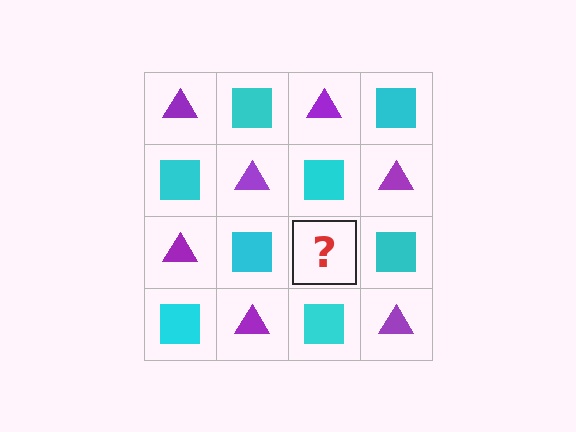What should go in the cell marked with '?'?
The missing cell should contain a purple triangle.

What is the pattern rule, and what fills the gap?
The rule is that it alternates purple triangle and cyan square in a checkerboard pattern. The gap should be filled with a purple triangle.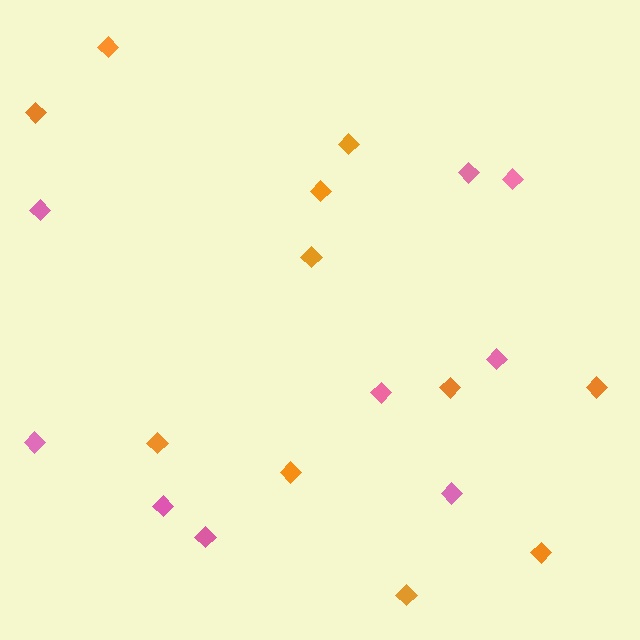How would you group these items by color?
There are 2 groups: one group of orange diamonds (11) and one group of pink diamonds (9).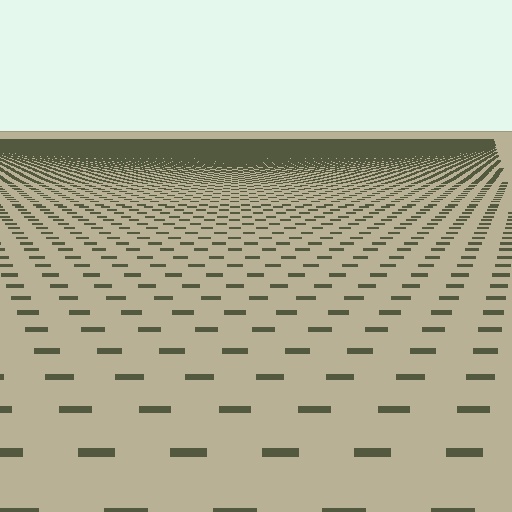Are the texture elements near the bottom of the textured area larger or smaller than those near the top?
Larger. Near the bottom, elements are closer to the viewer and appear at a bigger on-screen size.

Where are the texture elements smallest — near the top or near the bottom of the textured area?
Near the top.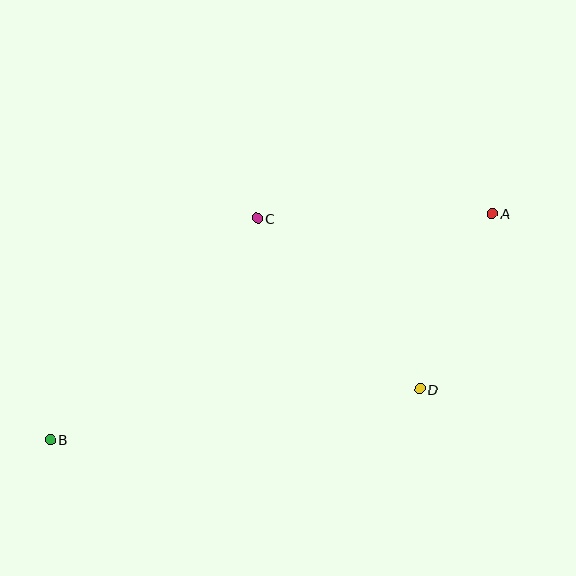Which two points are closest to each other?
Points A and D are closest to each other.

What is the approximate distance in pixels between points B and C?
The distance between B and C is approximately 303 pixels.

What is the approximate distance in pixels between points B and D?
The distance between B and D is approximately 373 pixels.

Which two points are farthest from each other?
Points A and B are farthest from each other.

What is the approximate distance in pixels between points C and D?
The distance between C and D is approximately 235 pixels.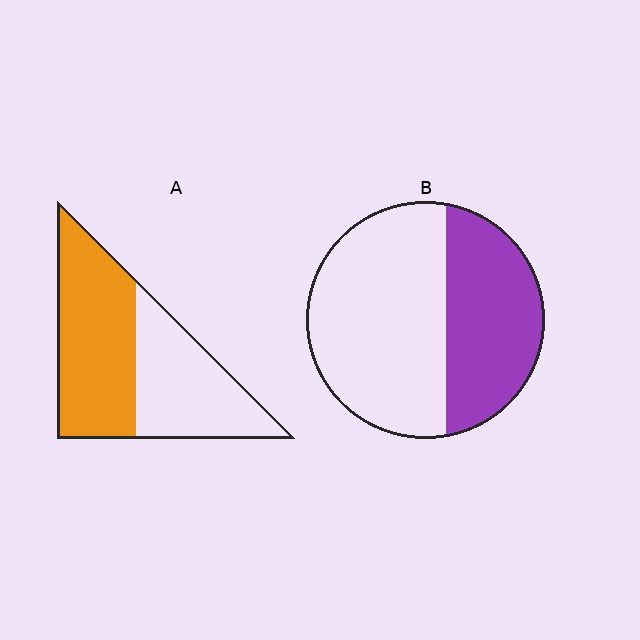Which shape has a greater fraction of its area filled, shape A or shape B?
Shape A.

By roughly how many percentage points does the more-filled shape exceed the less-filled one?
By roughly 15 percentage points (A over B).